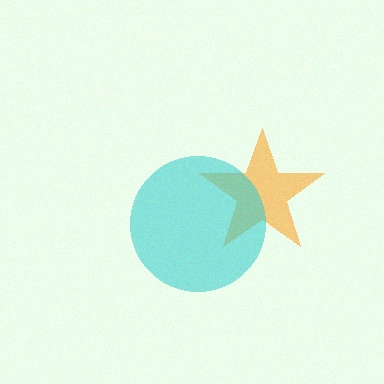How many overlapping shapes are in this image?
There are 2 overlapping shapes in the image.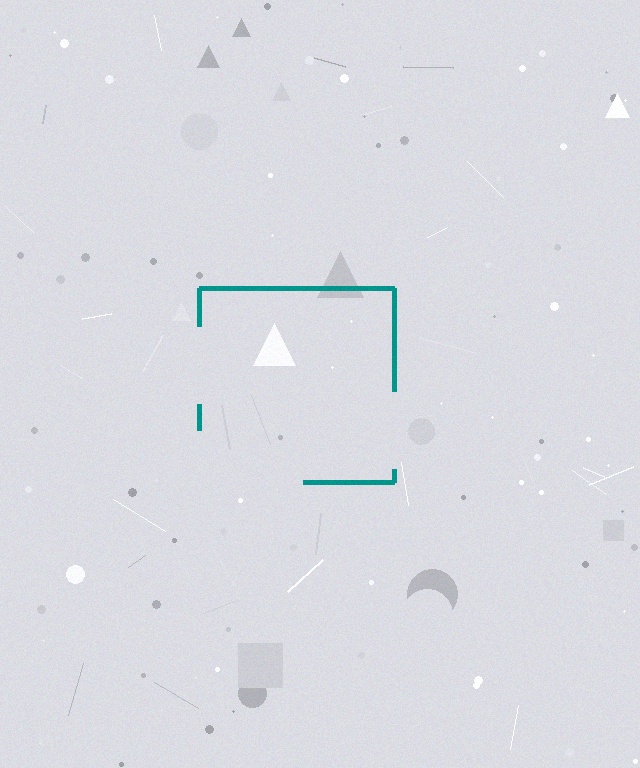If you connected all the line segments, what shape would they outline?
They would outline a square.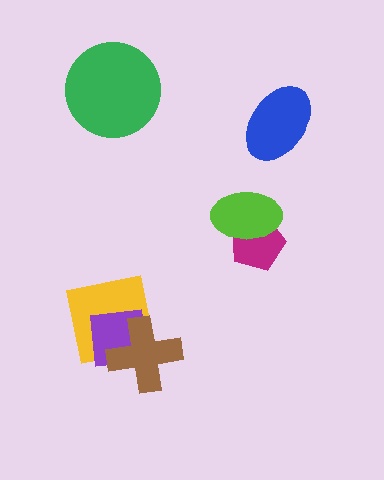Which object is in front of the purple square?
The brown cross is in front of the purple square.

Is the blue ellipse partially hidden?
No, no other shape covers it.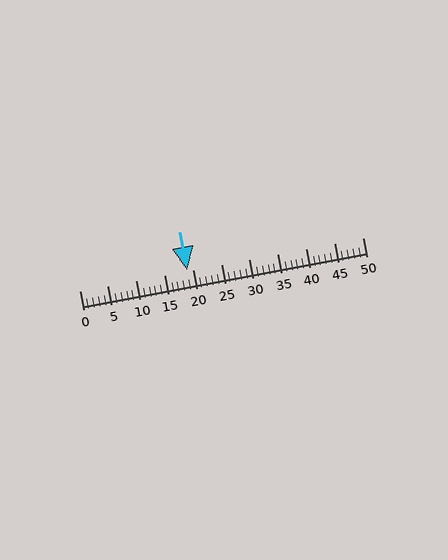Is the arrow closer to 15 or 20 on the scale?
The arrow is closer to 20.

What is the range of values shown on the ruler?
The ruler shows values from 0 to 50.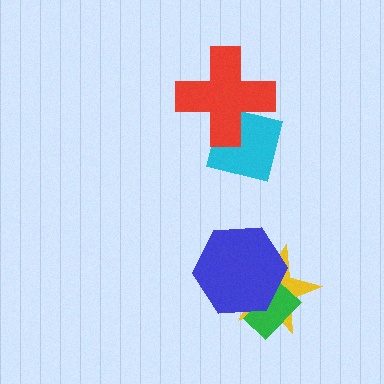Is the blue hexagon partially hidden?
No, no other shape covers it.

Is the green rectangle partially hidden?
Yes, it is partially covered by another shape.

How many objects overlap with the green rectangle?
2 objects overlap with the green rectangle.